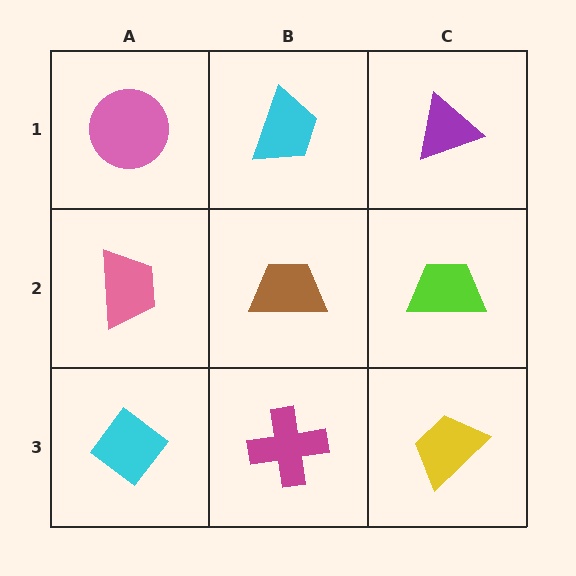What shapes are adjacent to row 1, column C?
A lime trapezoid (row 2, column C), a cyan trapezoid (row 1, column B).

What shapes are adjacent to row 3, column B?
A brown trapezoid (row 2, column B), a cyan diamond (row 3, column A), a yellow trapezoid (row 3, column C).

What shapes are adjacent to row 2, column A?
A pink circle (row 1, column A), a cyan diamond (row 3, column A), a brown trapezoid (row 2, column B).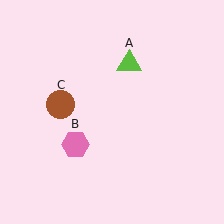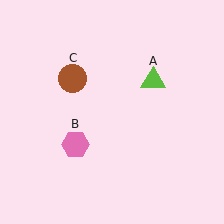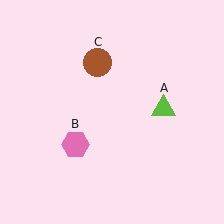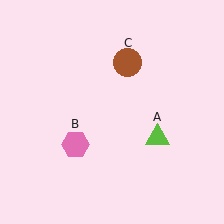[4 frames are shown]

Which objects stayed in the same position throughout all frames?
Pink hexagon (object B) remained stationary.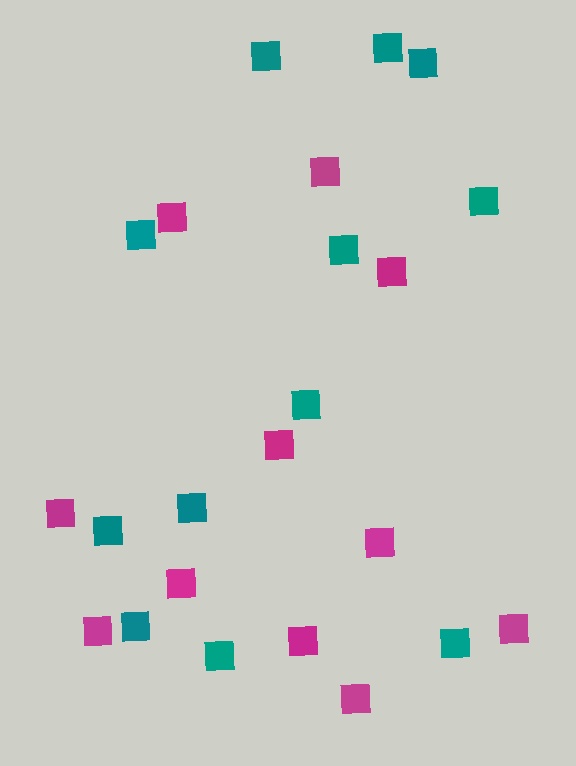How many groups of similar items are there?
There are 2 groups: one group of magenta squares (11) and one group of teal squares (12).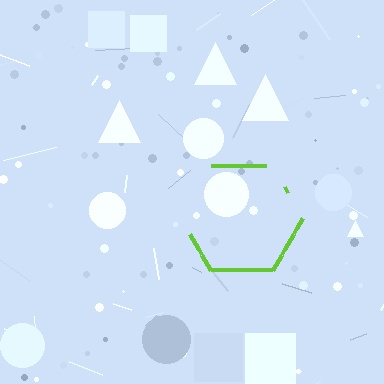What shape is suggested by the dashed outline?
The dashed outline suggests a hexagon.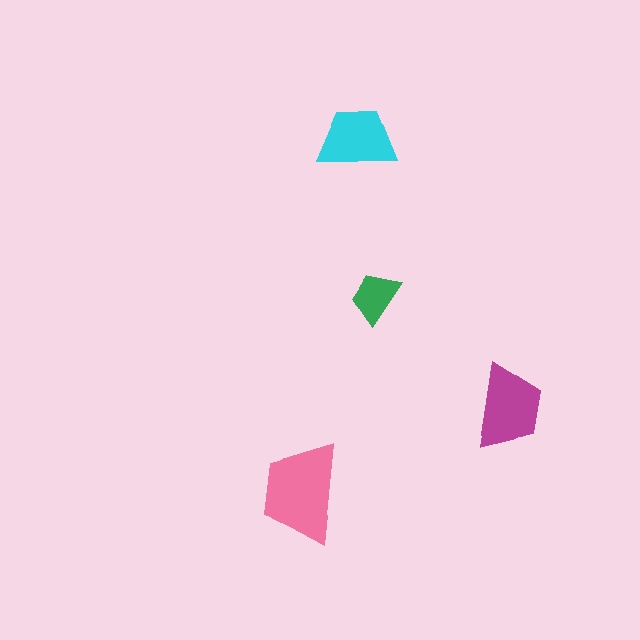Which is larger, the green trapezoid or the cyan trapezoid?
The cyan one.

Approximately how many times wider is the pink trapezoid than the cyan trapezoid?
About 1.5 times wider.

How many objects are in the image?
There are 4 objects in the image.